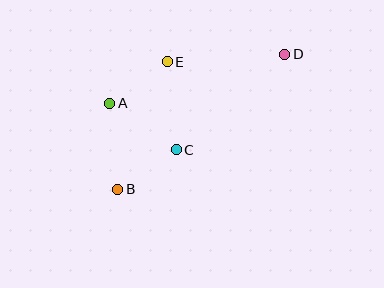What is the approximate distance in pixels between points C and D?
The distance between C and D is approximately 144 pixels.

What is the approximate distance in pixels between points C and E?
The distance between C and E is approximately 88 pixels.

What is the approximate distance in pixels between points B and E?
The distance between B and E is approximately 137 pixels.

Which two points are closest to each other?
Points A and E are closest to each other.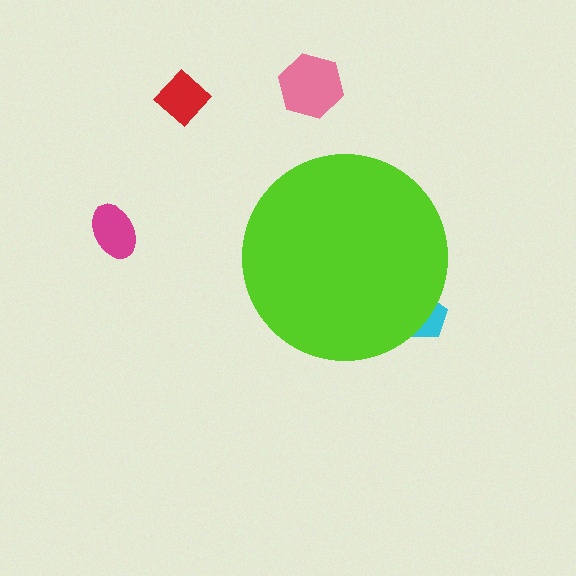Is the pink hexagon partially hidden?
No, the pink hexagon is fully visible.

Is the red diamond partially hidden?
No, the red diamond is fully visible.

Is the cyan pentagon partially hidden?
Yes, the cyan pentagon is partially hidden behind the lime circle.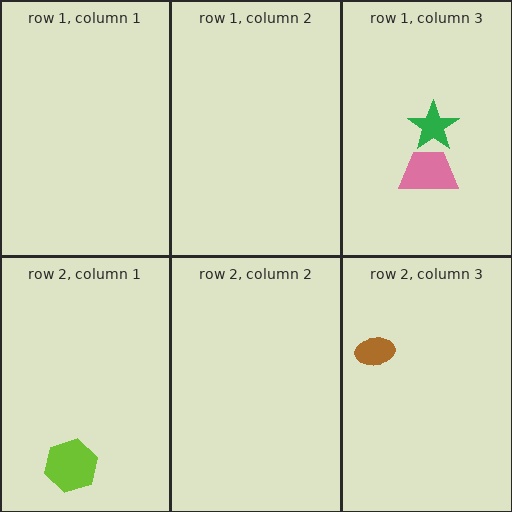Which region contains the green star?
The row 1, column 3 region.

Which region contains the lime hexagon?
The row 2, column 1 region.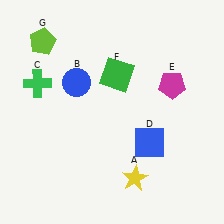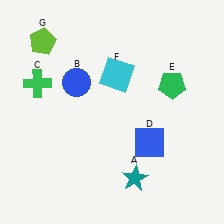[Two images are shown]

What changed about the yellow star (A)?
In Image 1, A is yellow. In Image 2, it changed to teal.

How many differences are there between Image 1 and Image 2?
There are 3 differences between the two images.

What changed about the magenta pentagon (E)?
In Image 1, E is magenta. In Image 2, it changed to green.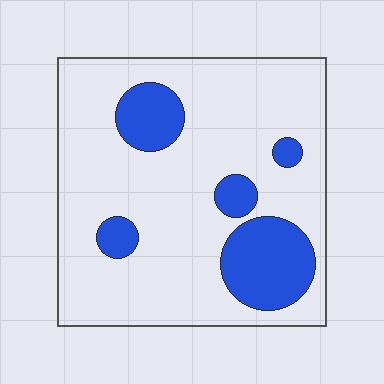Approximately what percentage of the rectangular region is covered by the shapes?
Approximately 20%.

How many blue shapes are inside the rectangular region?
5.